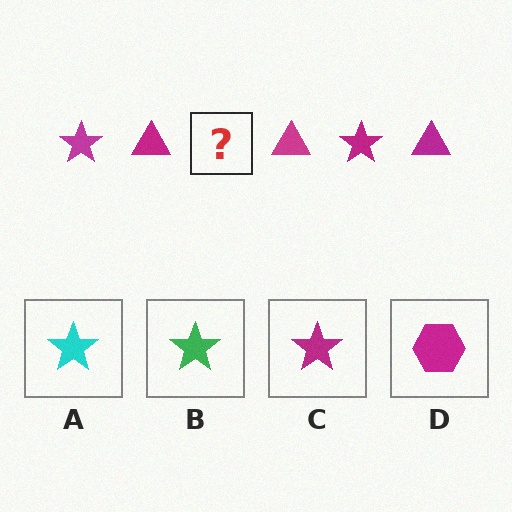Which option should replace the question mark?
Option C.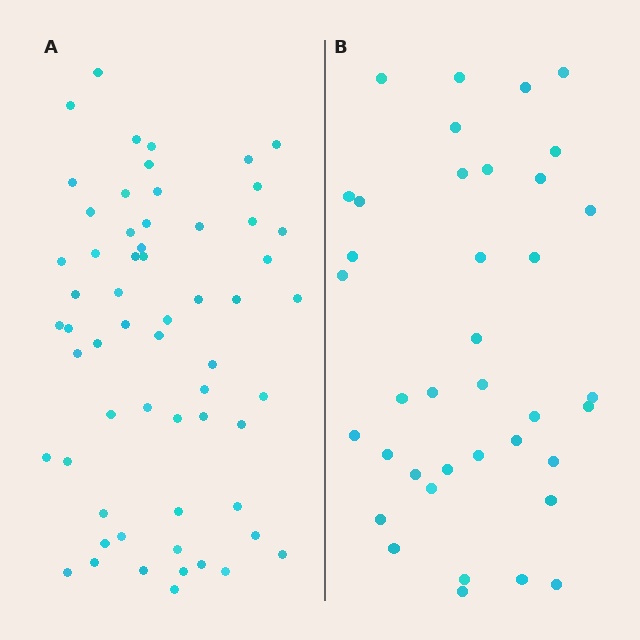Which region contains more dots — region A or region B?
Region A (the left region) has more dots.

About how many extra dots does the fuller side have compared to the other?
Region A has approximately 20 more dots than region B.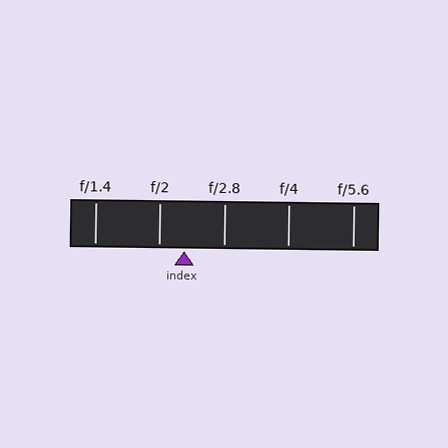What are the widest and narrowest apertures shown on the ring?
The widest aperture shown is f/1.4 and the narrowest is f/5.6.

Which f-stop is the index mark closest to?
The index mark is closest to f/2.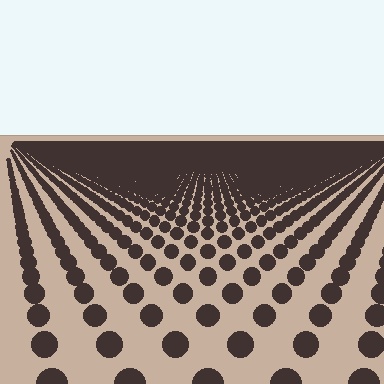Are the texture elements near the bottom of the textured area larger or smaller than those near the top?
Larger. Near the bottom, elements are closer to the viewer and appear at a bigger on-screen size.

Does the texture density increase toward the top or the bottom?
Density increases toward the top.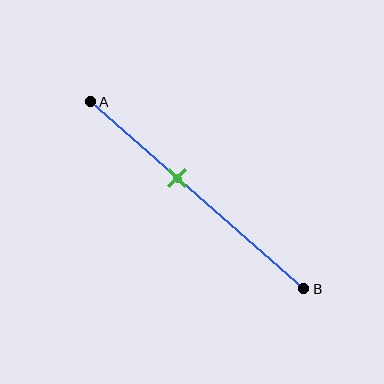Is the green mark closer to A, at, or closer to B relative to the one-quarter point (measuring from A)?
The green mark is closer to point B than the one-quarter point of segment AB.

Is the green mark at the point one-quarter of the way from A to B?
No, the mark is at about 40% from A, not at the 25% one-quarter point.